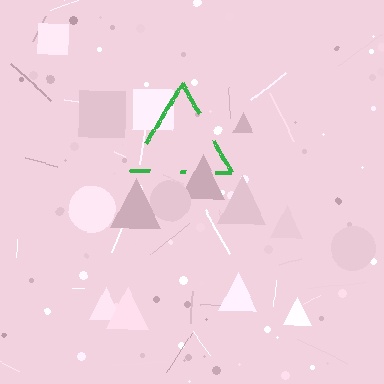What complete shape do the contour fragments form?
The contour fragments form a triangle.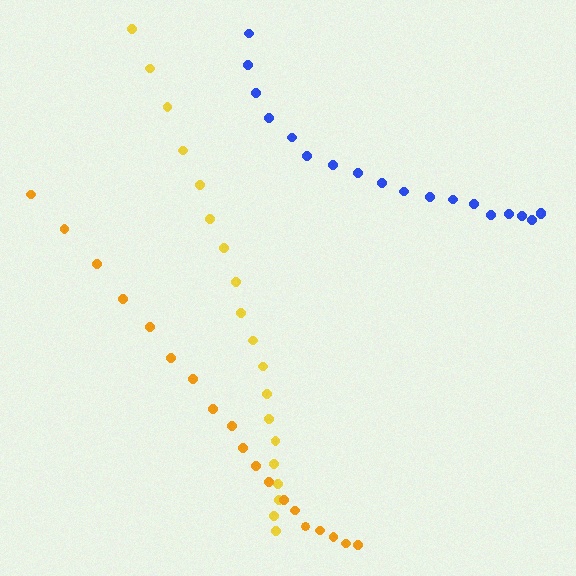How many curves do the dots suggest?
There are 3 distinct paths.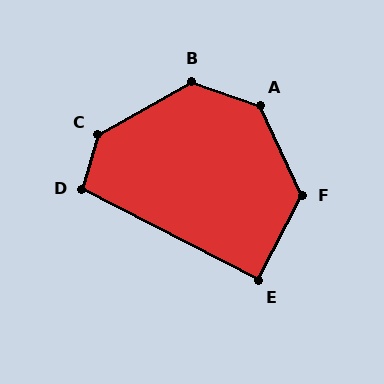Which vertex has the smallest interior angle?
E, at approximately 90 degrees.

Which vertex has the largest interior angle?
C, at approximately 136 degrees.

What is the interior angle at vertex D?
Approximately 101 degrees (obtuse).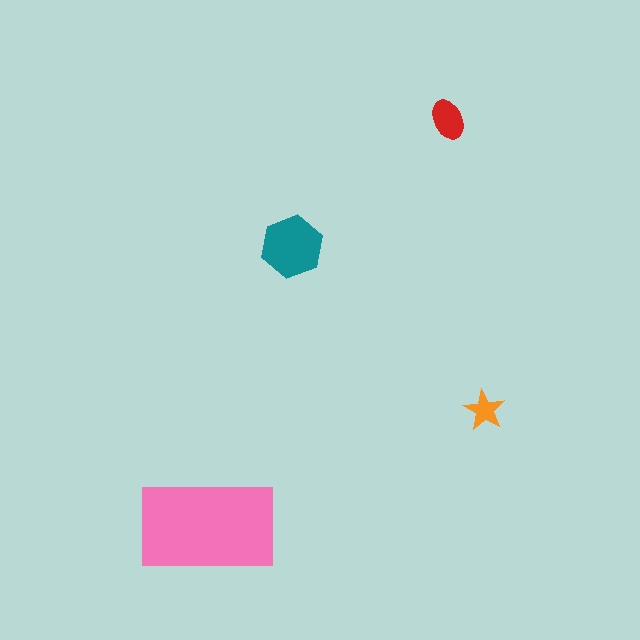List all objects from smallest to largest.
The orange star, the red ellipse, the teal hexagon, the pink rectangle.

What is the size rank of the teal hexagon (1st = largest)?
2nd.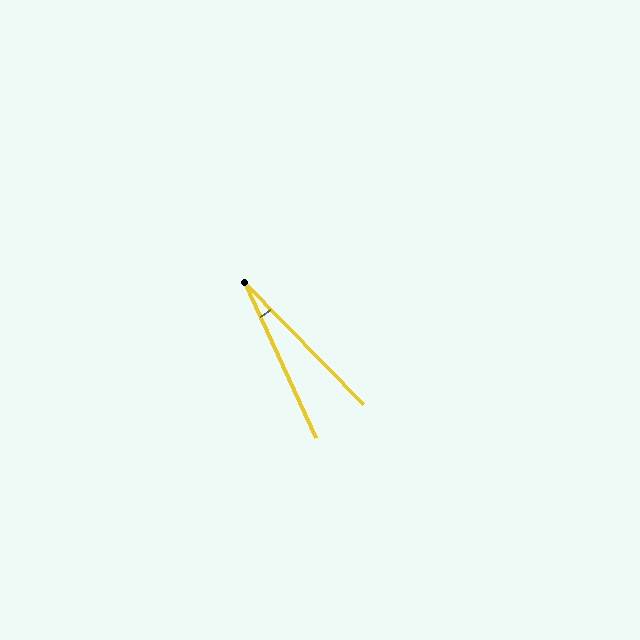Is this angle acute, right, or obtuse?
It is acute.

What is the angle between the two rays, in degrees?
Approximately 20 degrees.